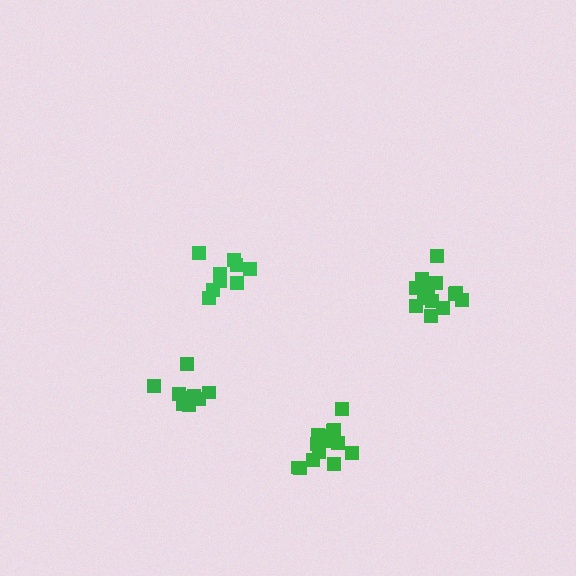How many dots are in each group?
Group 1: 14 dots, Group 2: 14 dots, Group 3: 9 dots, Group 4: 9 dots (46 total).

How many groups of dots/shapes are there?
There are 4 groups.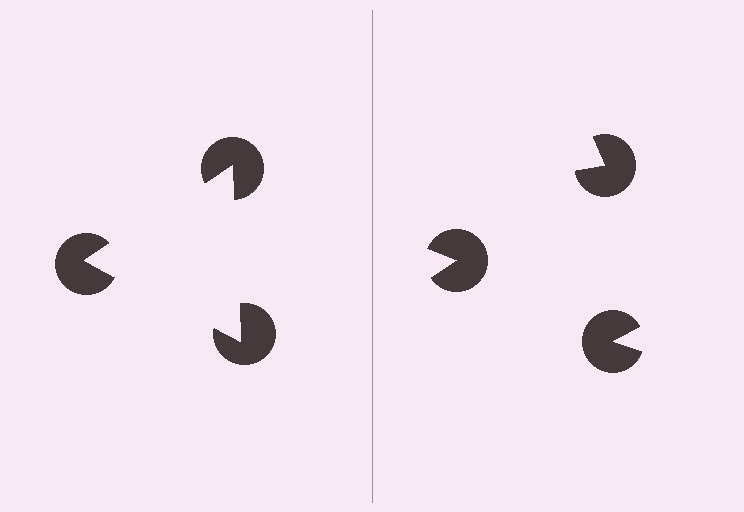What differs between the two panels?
The pac-man discs are positioned identically on both sides; only the wedge orientations differ. On the left they align to a triangle; on the right they are misaligned.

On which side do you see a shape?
An illusory triangle appears on the left side. On the right side the wedge cuts are rotated, so no coherent shape forms.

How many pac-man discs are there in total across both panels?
6 — 3 on each side.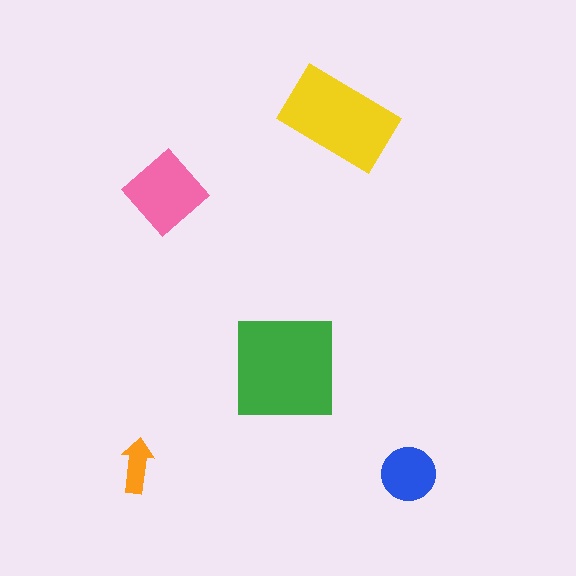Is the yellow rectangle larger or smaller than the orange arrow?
Larger.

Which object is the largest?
The green square.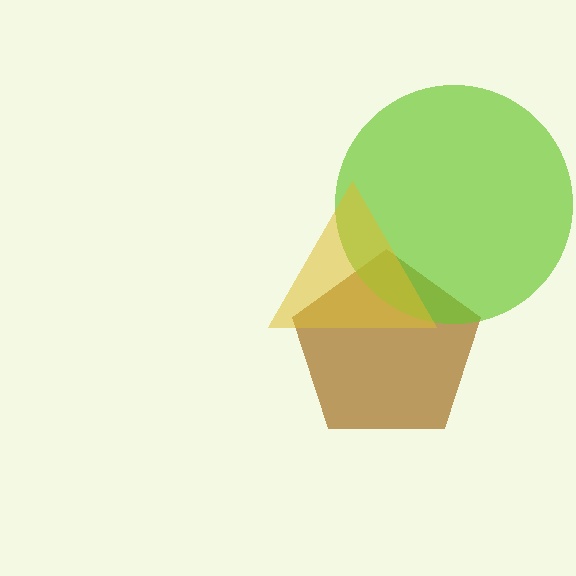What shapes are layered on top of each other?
The layered shapes are: a brown pentagon, a lime circle, a yellow triangle.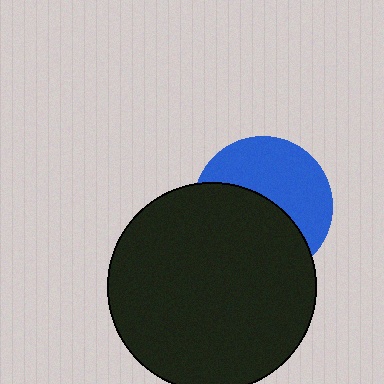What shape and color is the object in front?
The object in front is a black circle.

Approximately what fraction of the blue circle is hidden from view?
Roughly 51% of the blue circle is hidden behind the black circle.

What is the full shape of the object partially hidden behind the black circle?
The partially hidden object is a blue circle.